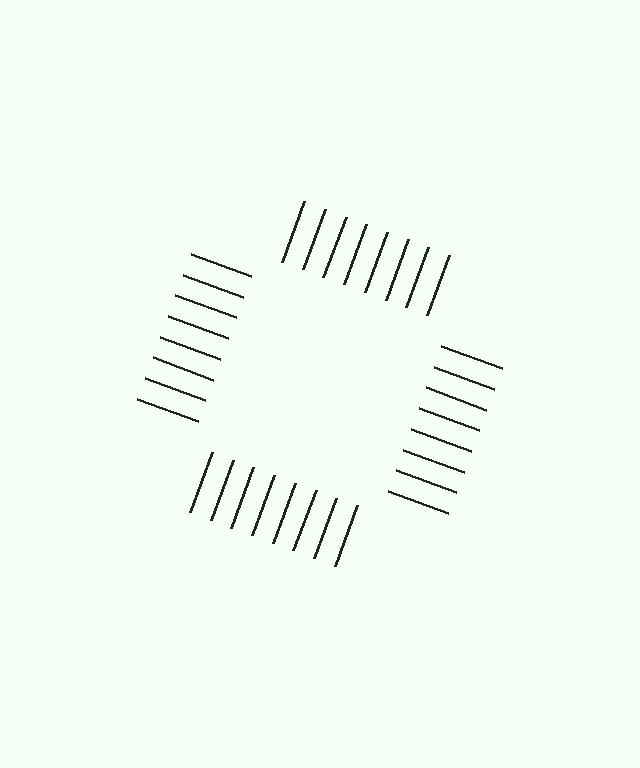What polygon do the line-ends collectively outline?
An illusory square — the line segments terminate on its edges but no continuous stroke is drawn.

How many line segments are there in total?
32 — 8 along each of the 4 edges.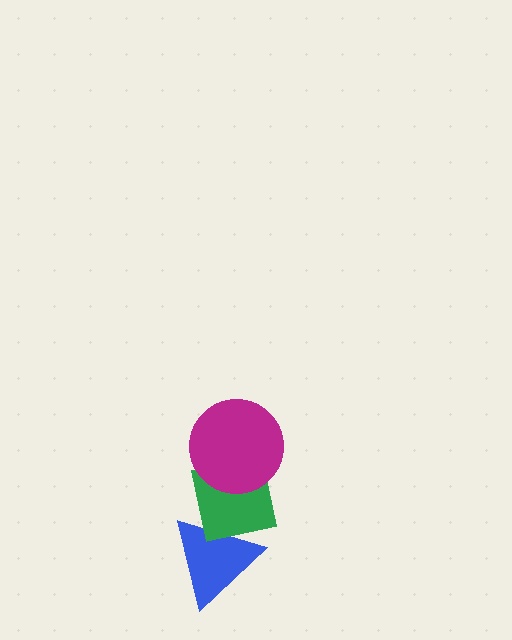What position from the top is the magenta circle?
The magenta circle is 1st from the top.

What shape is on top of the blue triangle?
The green square is on top of the blue triangle.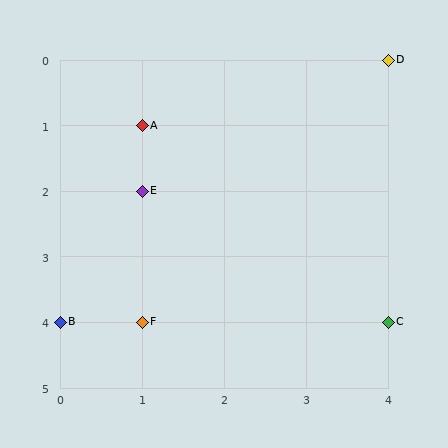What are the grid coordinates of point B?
Point B is at grid coordinates (0, 4).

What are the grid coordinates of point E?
Point E is at grid coordinates (1, 2).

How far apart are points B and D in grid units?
Points B and D are 4 columns and 4 rows apart (about 5.7 grid units diagonally).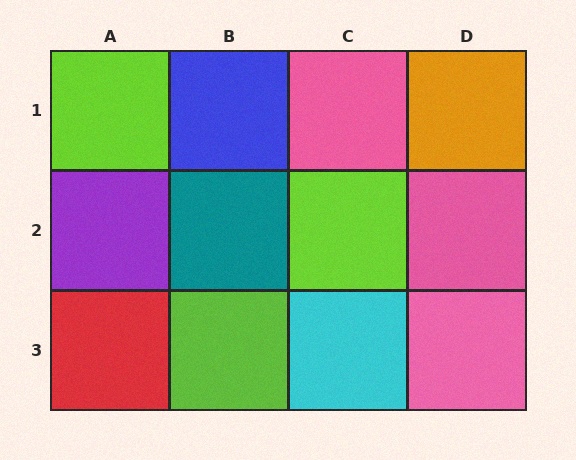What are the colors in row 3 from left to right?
Red, lime, cyan, pink.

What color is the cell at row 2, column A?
Purple.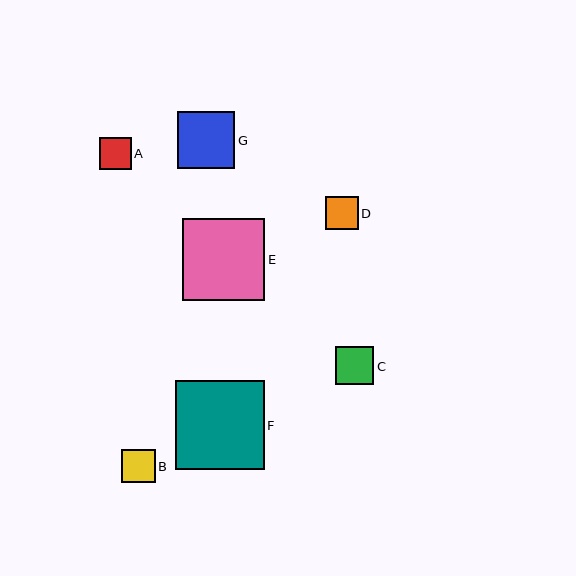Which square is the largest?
Square F is the largest with a size of approximately 89 pixels.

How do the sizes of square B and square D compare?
Square B and square D are approximately the same size.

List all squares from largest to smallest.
From largest to smallest: F, E, G, C, B, D, A.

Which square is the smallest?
Square A is the smallest with a size of approximately 32 pixels.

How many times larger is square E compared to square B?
Square E is approximately 2.4 times the size of square B.